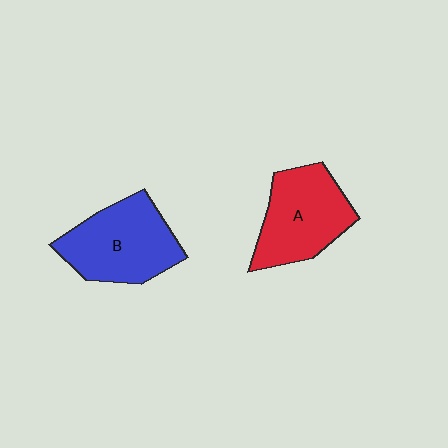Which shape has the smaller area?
Shape A (red).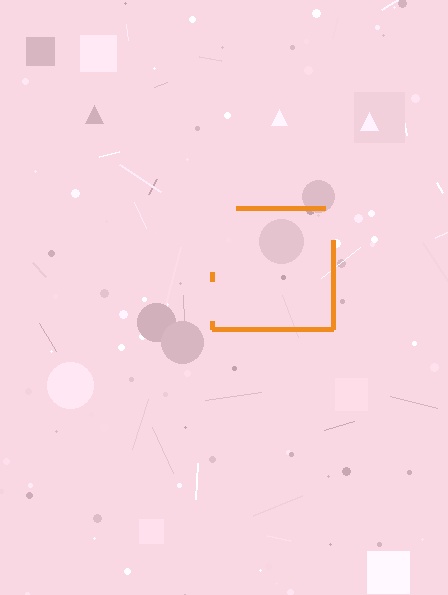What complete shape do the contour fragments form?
The contour fragments form a square.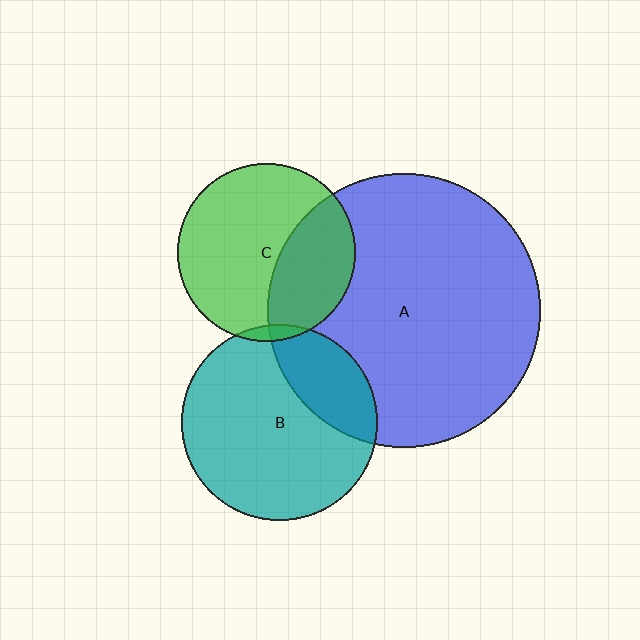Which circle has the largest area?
Circle A (blue).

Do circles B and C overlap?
Yes.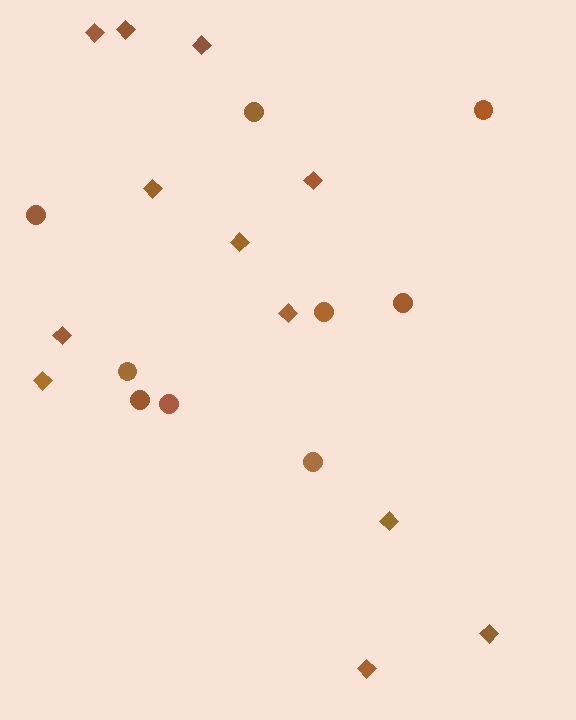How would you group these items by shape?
There are 2 groups: one group of diamonds (12) and one group of circles (9).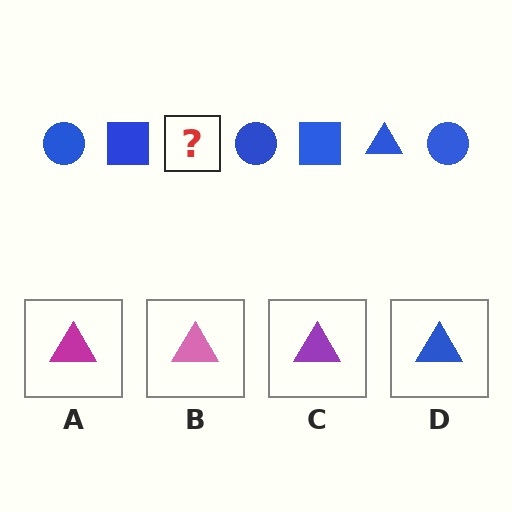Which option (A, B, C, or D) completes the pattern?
D.